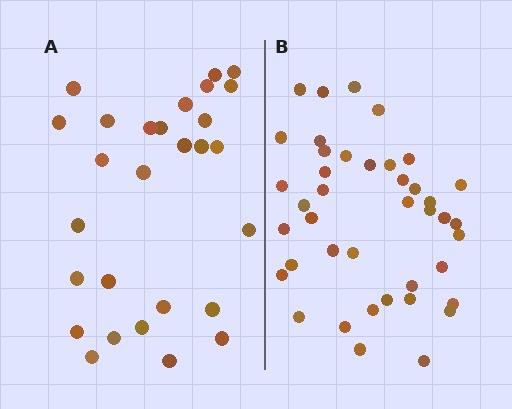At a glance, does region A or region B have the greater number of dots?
Region B (the right region) has more dots.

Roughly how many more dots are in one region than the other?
Region B has approximately 15 more dots than region A.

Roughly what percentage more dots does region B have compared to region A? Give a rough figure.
About 45% more.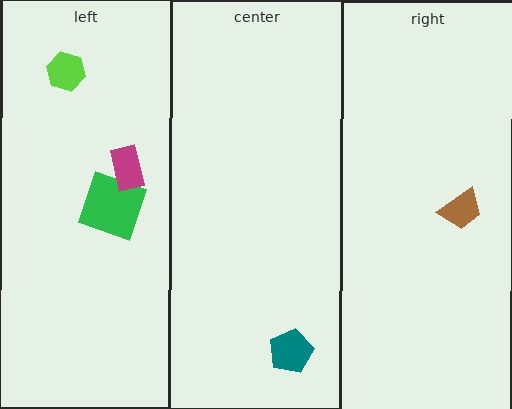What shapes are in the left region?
The lime hexagon, the green square, the magenta rectangle.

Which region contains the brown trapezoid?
The right region.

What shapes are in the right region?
The brown trapezoid.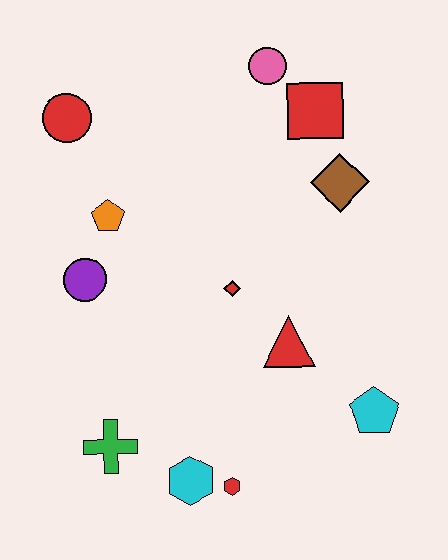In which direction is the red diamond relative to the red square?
The red diamond is below the red square.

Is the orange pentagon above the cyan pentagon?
Yes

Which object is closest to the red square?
The pink circle is closest to the red square.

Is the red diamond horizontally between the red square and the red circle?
Yes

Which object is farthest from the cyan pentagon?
The red circle is farthest from the cyan pentagon.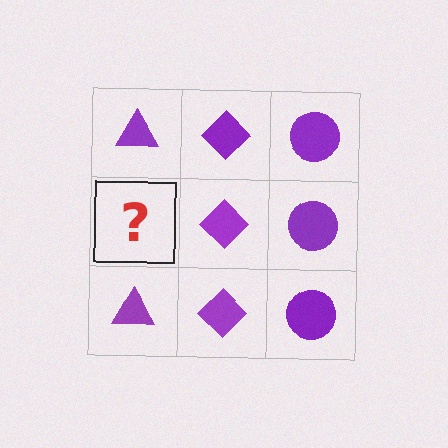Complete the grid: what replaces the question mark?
The question mark should be replaced with a purple triangle.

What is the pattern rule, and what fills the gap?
The rule is that each column has a consistent shape. The gap should be filled with a purple triangle.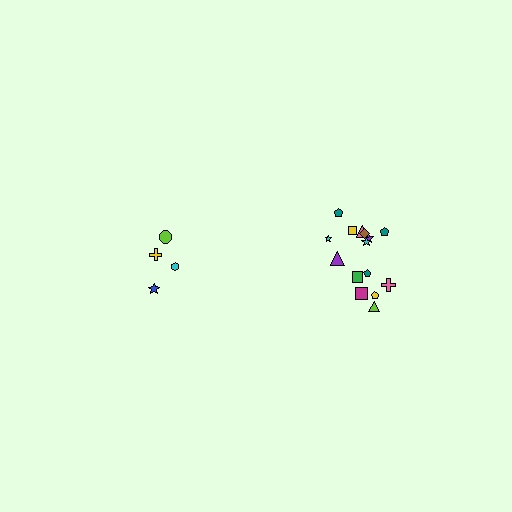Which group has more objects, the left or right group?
The right group.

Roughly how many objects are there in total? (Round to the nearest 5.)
Roughly 20 objects in total.